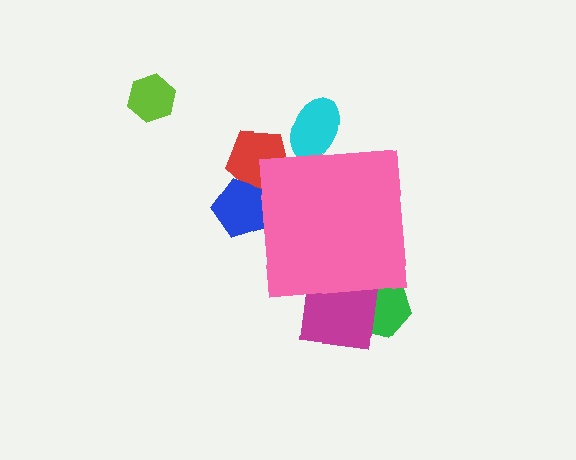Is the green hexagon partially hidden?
Yes, the green hexagon is partially hidden behind the pink square.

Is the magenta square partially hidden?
Yes, the magenta square is partially hidden behind the pink square.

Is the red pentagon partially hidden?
Yes, the red pentagon is partially hidden behind the pink square.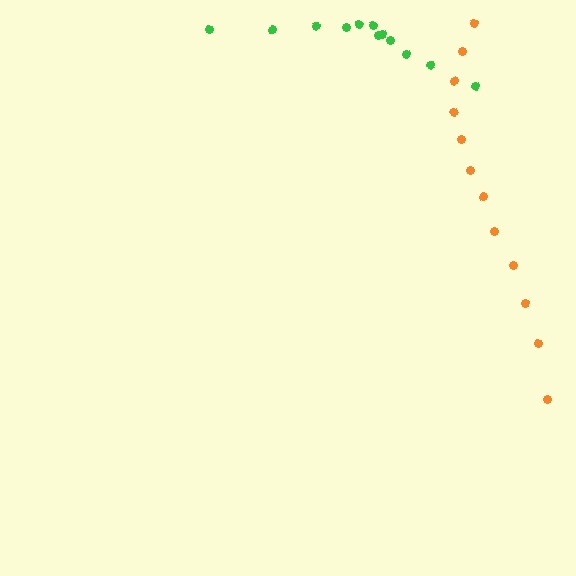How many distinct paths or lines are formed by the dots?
There are 2 distinct paths.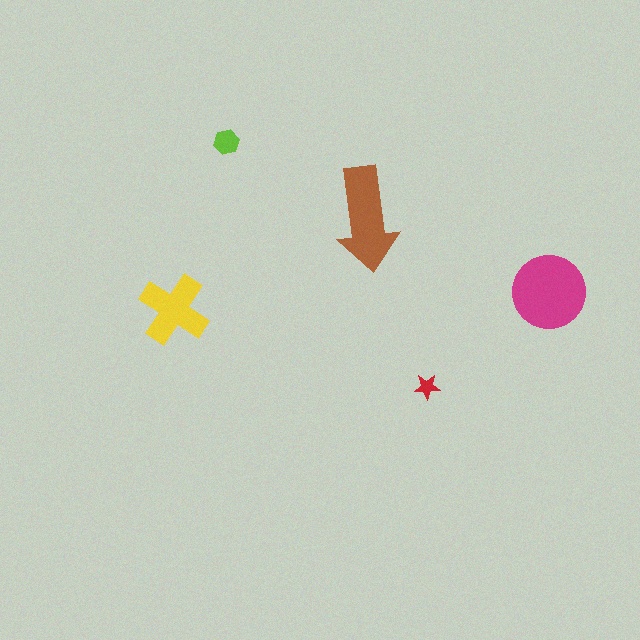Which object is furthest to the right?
The magenta circle is rightmost.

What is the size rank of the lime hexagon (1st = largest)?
4th.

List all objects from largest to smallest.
The magenta circle, the brown arrow, the yellow cross, the lime hexagon, the red star.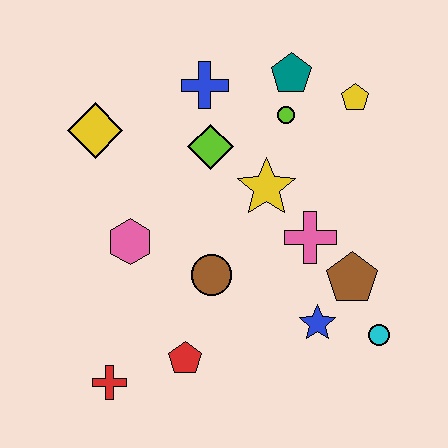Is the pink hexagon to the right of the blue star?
No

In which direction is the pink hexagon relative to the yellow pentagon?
The pink hexagon is to the left of the yellow pentagon.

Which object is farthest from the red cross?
The yellow pentagon is farthest from the red cross.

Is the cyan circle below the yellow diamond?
Yes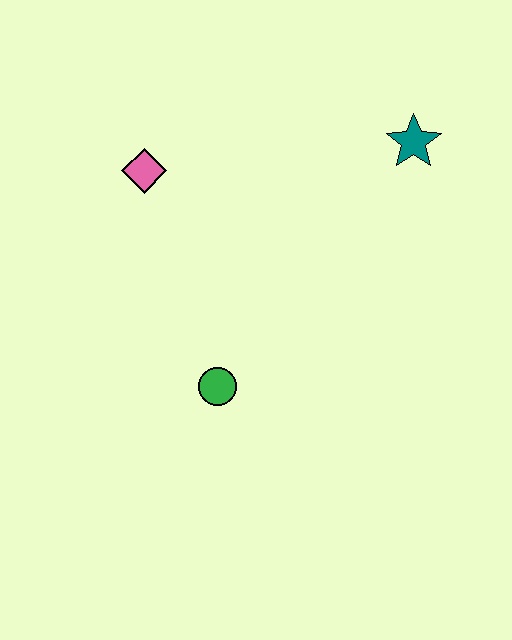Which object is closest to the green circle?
The pink diamond is closest to the green circle.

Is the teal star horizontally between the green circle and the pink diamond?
No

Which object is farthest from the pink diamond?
The teal star is farthest from the pink diamond.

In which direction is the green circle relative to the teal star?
The green circle is below the teal star.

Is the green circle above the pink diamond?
No